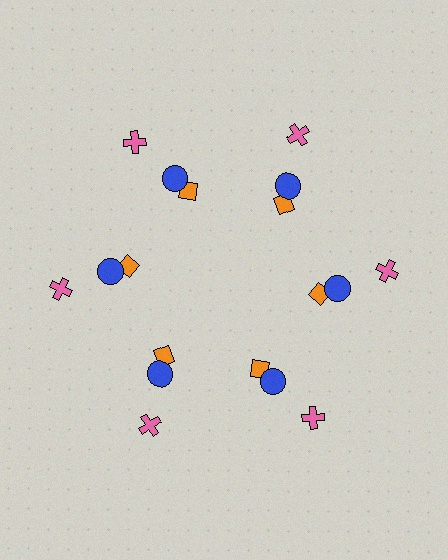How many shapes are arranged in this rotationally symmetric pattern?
There are 18 shapes, arranged in 6 groups of 3.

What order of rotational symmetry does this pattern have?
This pattern has 6-fold rotational symmetry.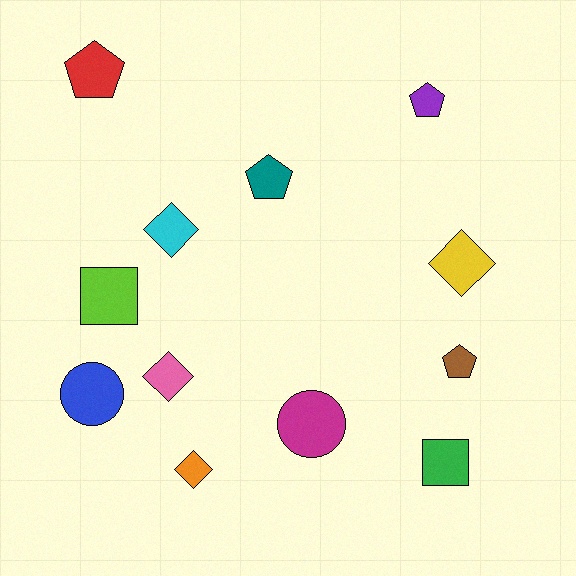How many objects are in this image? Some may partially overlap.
There are 12 objects.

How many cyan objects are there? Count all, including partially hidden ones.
There is 1 cyan object.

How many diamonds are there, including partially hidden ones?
There are 4 diamonds.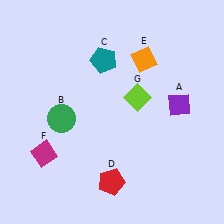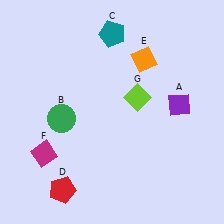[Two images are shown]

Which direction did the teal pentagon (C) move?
The teal pentagon (C) moved up.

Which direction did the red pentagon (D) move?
The red pentagon (D) moved left.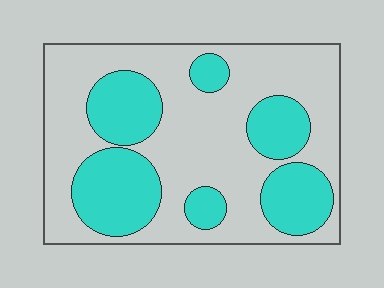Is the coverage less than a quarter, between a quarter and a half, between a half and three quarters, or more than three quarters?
Between a quarter and a half.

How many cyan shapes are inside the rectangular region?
6.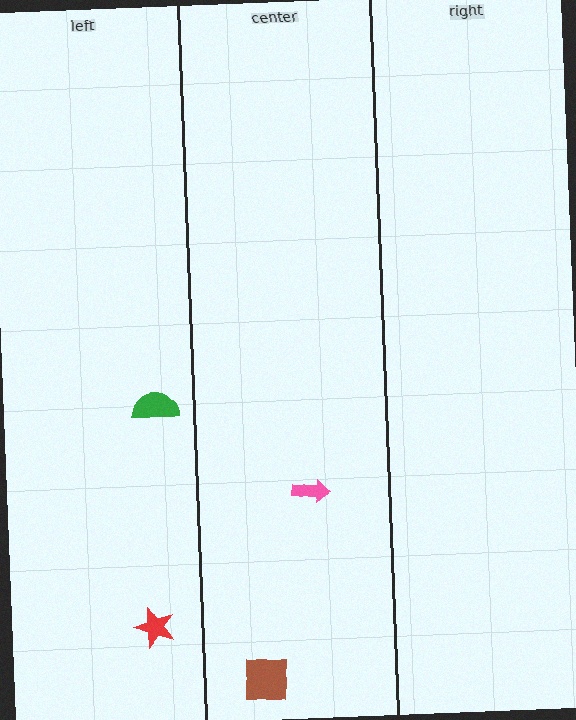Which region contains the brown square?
The center region.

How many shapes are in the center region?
2.